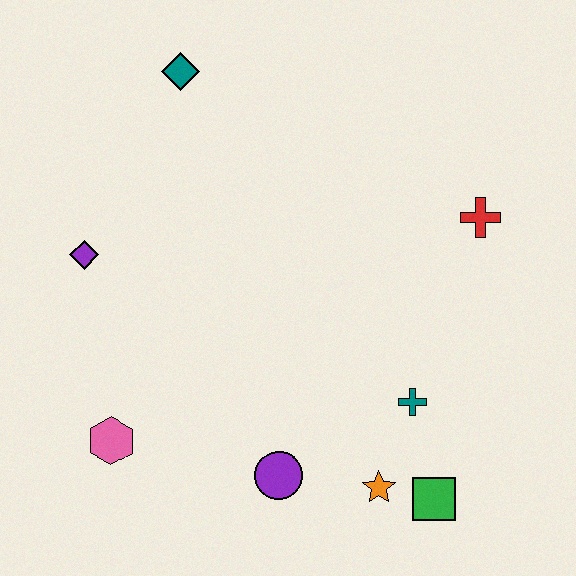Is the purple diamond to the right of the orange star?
No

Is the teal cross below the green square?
No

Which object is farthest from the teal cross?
The teal diamond is farthest from the teal cross.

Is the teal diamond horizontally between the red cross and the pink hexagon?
Yes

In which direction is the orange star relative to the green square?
The orange star is to the left of the green square.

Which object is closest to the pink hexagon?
The purple circle is closest to the pink hexagon.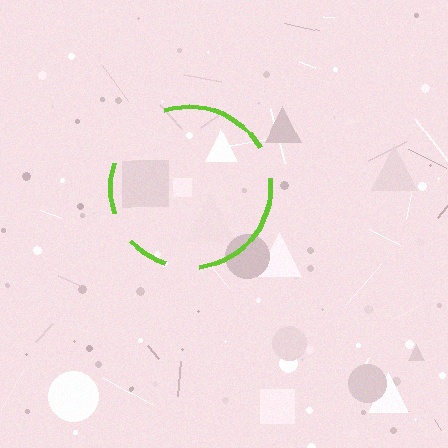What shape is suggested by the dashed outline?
The dashed outline suggests a circle.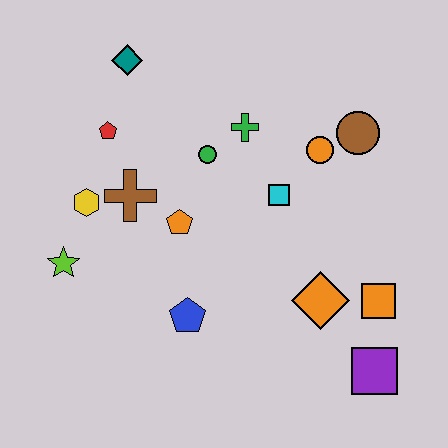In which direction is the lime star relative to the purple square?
The lime star is to the left of the purple square.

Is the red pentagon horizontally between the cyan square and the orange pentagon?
No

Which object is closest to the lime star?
The yellow hexagon is closest to the lime star.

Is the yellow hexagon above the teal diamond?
No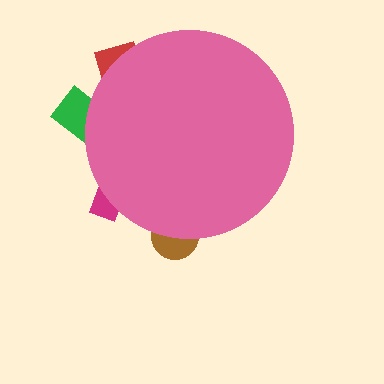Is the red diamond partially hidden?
Yes, the red diamond is partially hidden behind the pink circle.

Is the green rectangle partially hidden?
Yes, the green rectangle is partially hidden behind the pink circle.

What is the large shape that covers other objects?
A pink circle.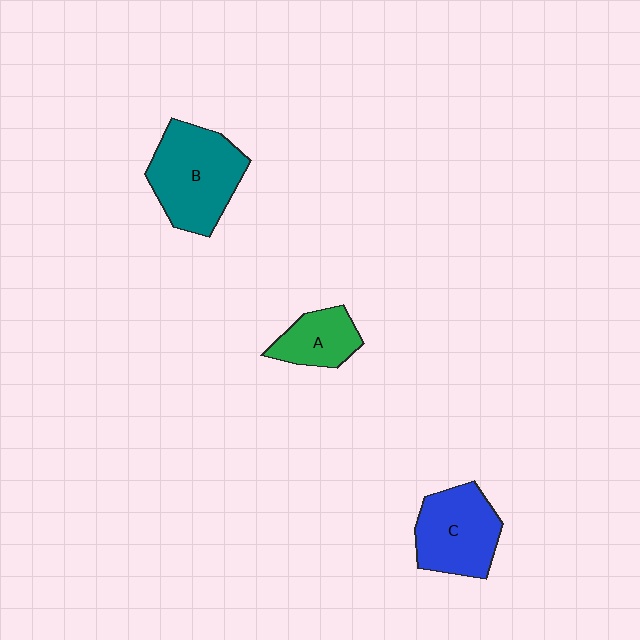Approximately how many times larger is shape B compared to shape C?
Approximately 1.2 times.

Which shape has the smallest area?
Shape A (green).